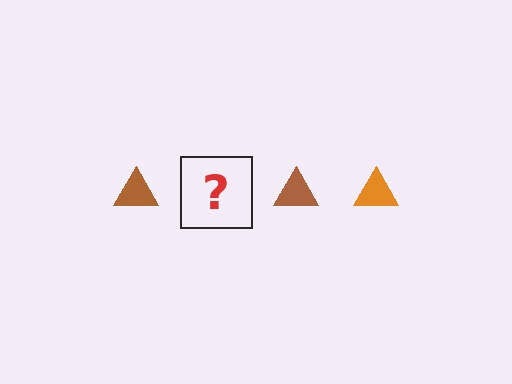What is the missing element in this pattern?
The missing element is an orange triangle.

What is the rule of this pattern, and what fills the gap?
The rule is that the pattern cycles through brown, orange triangles. The gap should be filled with an orange triangle.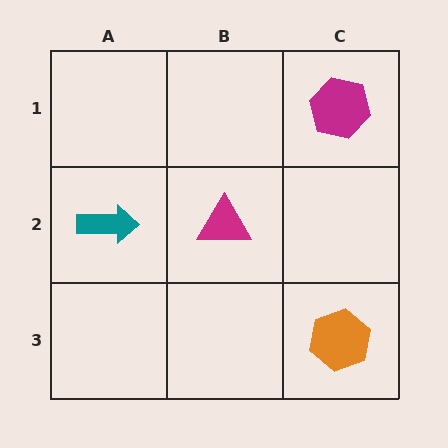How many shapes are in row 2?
2 shapes.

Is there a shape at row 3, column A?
No, that cell is empty.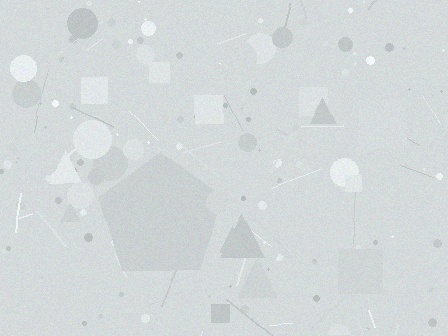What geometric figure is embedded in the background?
A pentagon is embedded in the background.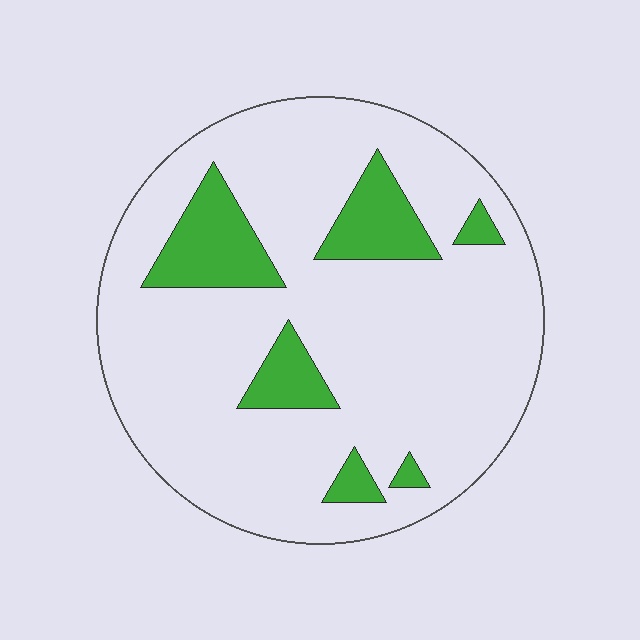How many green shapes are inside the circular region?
6.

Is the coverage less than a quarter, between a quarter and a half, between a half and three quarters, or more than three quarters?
Less than a quarter.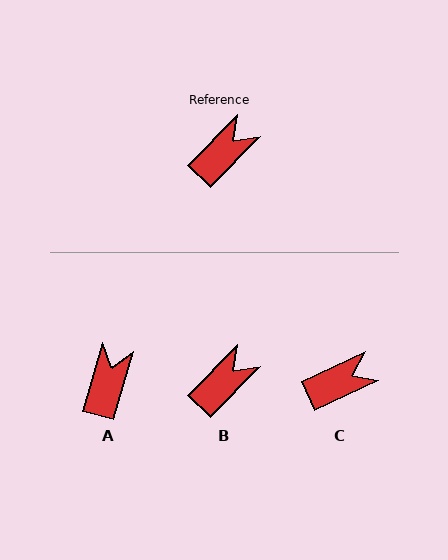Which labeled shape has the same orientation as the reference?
B.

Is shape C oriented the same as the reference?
No, it is off by about 21 degrees.